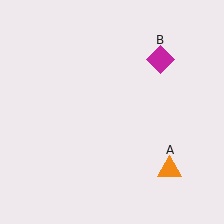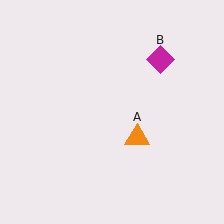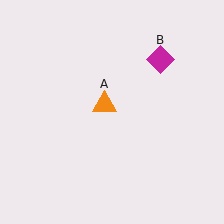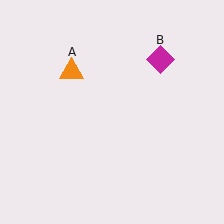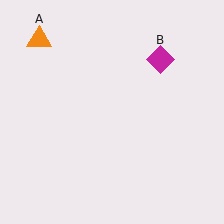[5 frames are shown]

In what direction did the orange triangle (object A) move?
The orange triangle (object A) moved up and to the left.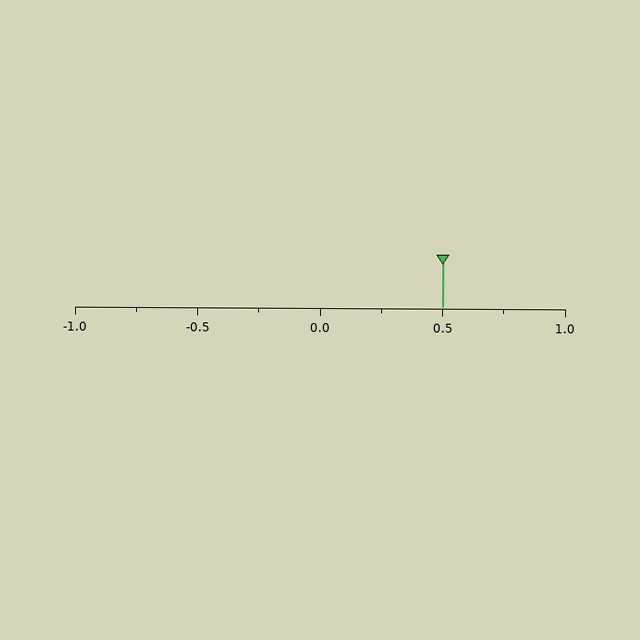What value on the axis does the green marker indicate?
The marker indicates approximately 0.5.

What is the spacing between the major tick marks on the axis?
The major ticks are spaced 0.5 apart.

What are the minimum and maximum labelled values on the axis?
The axis runs from -1.0 to 1.0.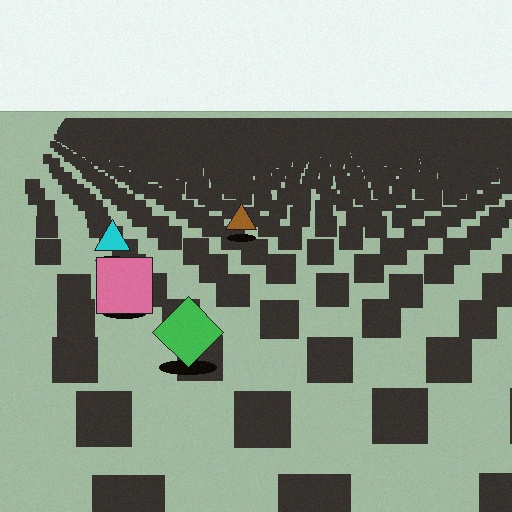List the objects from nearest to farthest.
From nearest to farthest: the green diamond, the pink square, the cyan triangle, the brown triangle.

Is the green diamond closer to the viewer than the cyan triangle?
Yes. The green diamond is closer — you can tell from the texture gradient: the ground texture is coarser near it.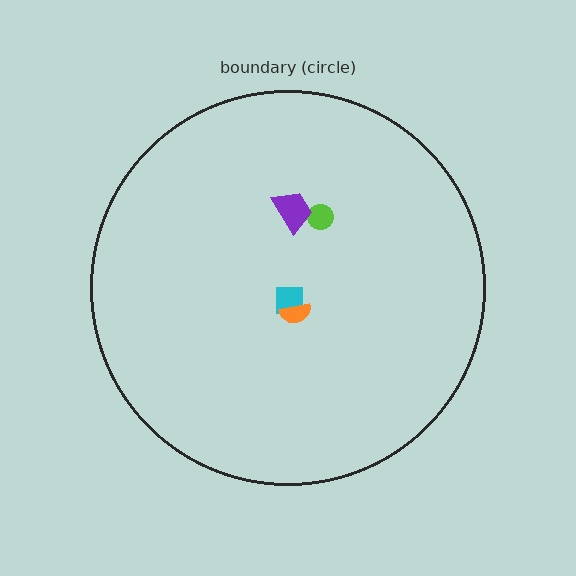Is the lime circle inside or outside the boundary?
Inside.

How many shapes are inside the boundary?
4 inside, 0 outside.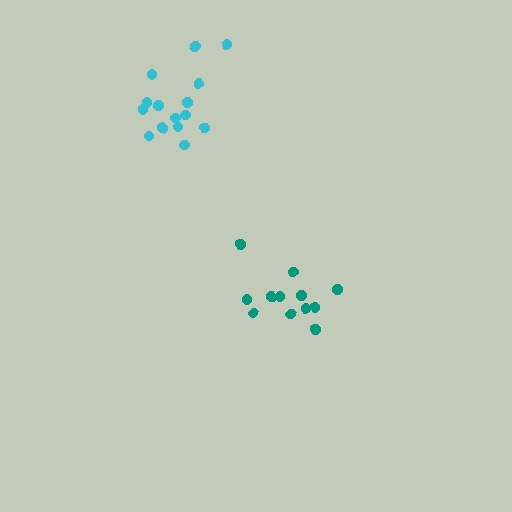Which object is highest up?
The cyan cluster is topmost.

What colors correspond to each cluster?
The clusters are colored: cyan, teal.